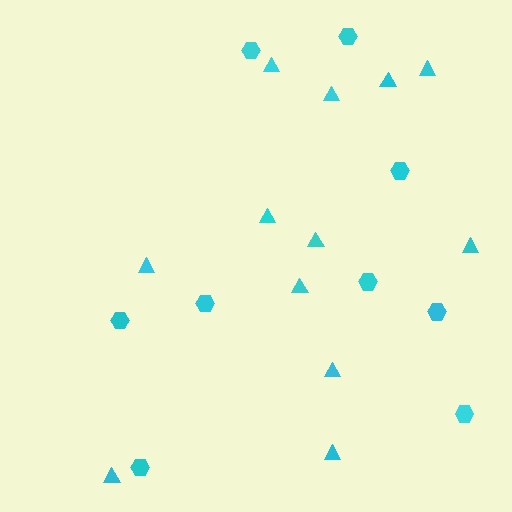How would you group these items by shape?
There are 2 groups: one group of triangles (12) and one group of hexagons (9).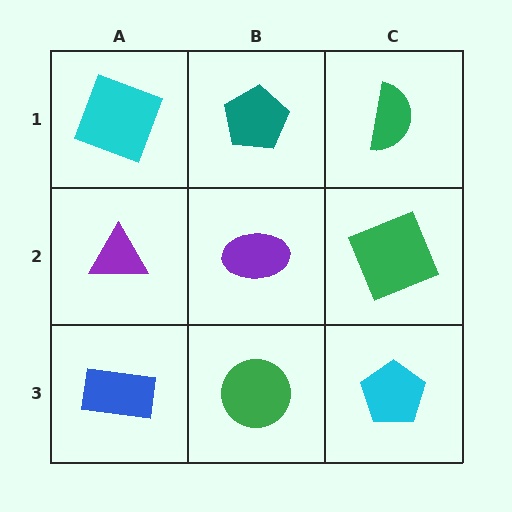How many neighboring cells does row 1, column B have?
3.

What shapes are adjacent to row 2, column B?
A teal pentagon (row 1, column B), a green circle (row 3, column B), a purple triangle (row 2, column A), a green square (row 2, column C).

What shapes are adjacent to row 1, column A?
A purple triangle (row 2, column A), a teal pentagon (row 1, column B).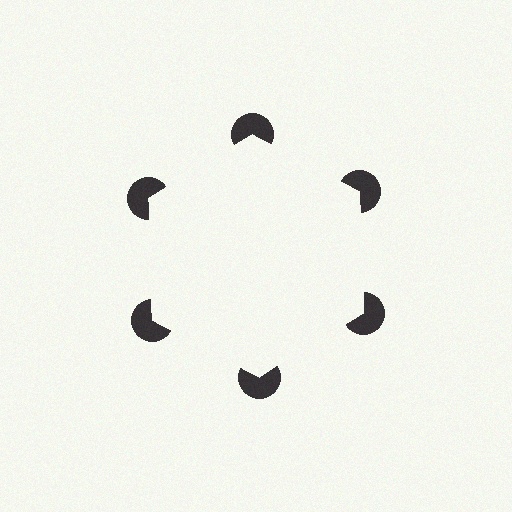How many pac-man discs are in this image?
There are 6 — one at each vertex of the illusory hexagon.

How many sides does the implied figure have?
6 sides.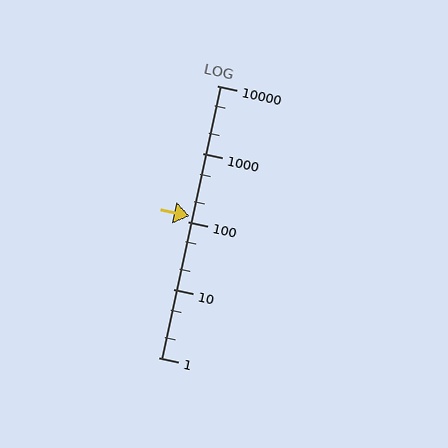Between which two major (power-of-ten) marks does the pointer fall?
The pointer is between 100 and 1000.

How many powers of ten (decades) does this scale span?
The scale spans 4 decades, from 1 to 10000.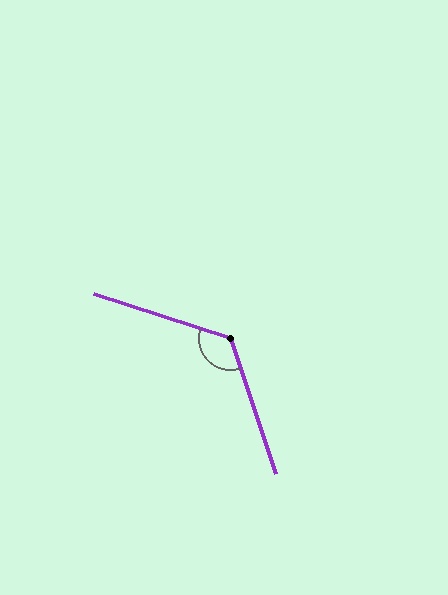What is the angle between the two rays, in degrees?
Approximately 126 degrees.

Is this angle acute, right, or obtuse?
It is obtuse.